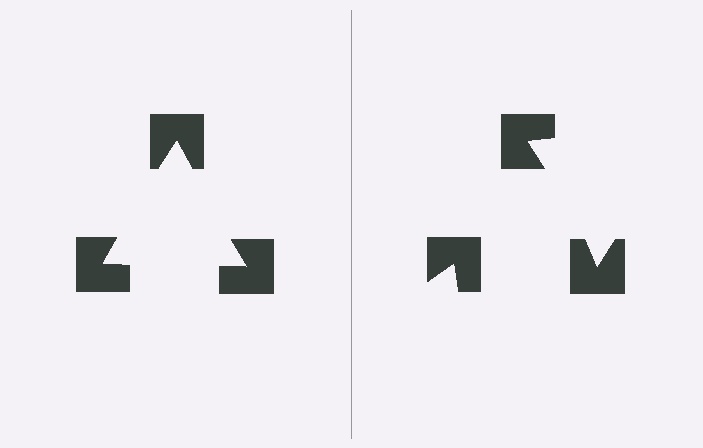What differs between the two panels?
The notched squares are positioned identically on both sides; only the wedge orientations differ. On the left they align to a triangle; on the right they are misaligned.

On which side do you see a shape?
An illusory triangle appears on the left side. On the right side the wedge cuts are rotated, so no coherent shape forms.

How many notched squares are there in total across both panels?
6 — 3 on each side.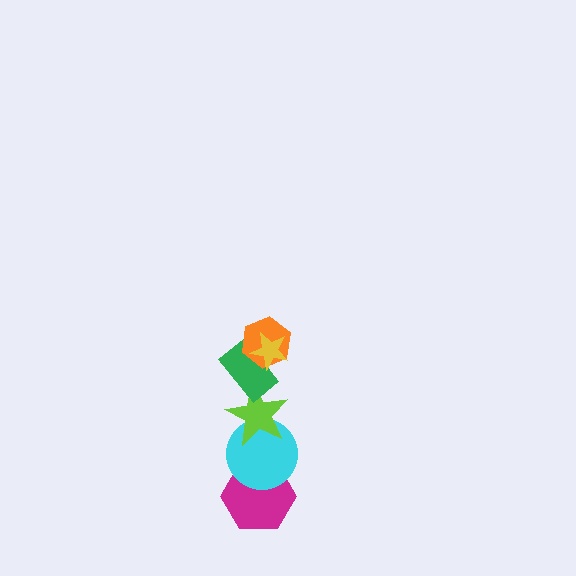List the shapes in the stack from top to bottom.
From top to bottom: the yellow star, the orange hexagon, the green rectangle, the lime star, the cyan circle, the magenta hexagon.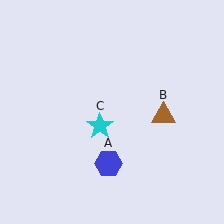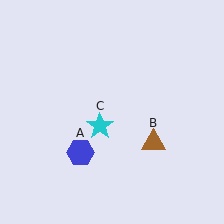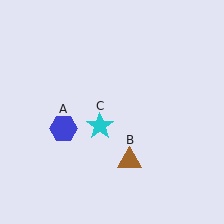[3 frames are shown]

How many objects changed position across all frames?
2 objects changed position: blue hexagon (object A), brown triangle (object B).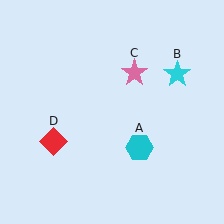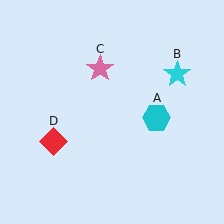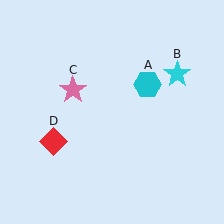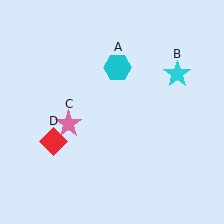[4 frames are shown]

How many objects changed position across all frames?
2 objects changed position: cyan hexagon (object A), pink star (object C).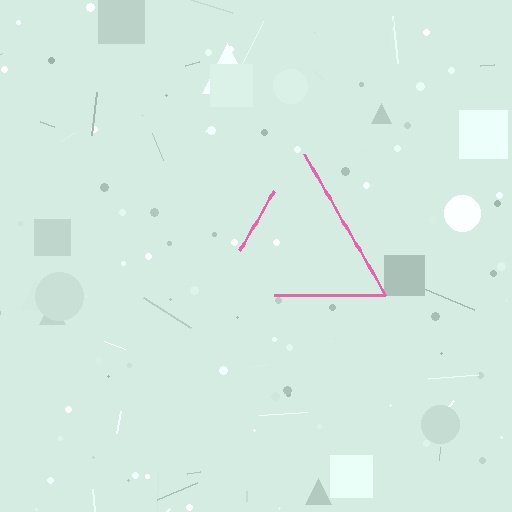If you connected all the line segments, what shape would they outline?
They would outline a triangle.